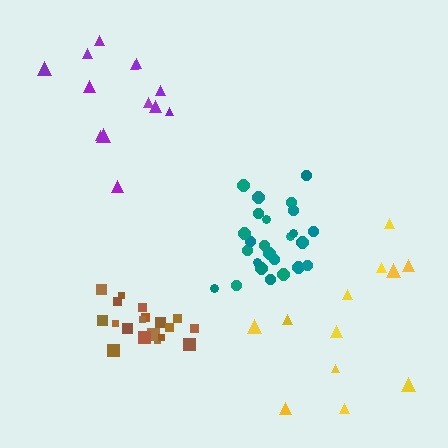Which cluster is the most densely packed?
Teal.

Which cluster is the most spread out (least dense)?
Yellow.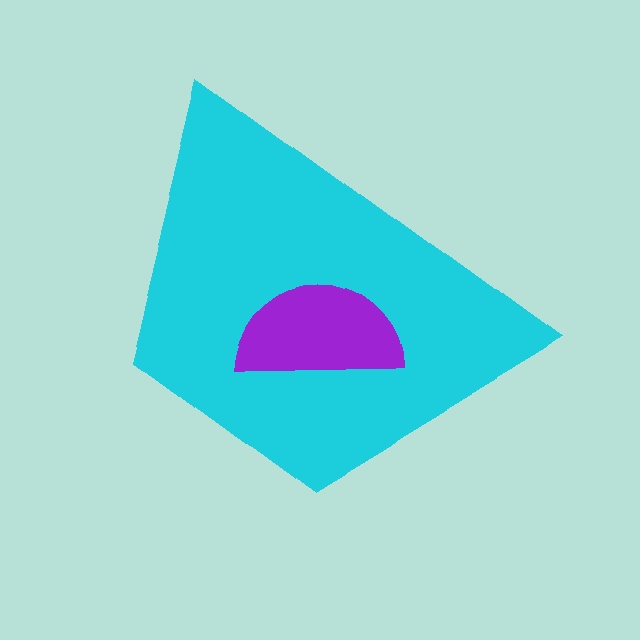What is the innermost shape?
The purple semicircle.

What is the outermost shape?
The cyan trapezoid.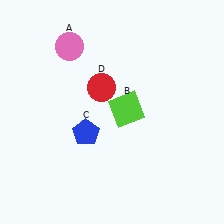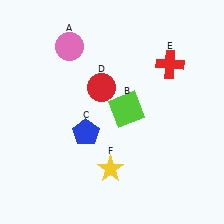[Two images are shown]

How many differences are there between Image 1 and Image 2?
There are 2 differences between the two images.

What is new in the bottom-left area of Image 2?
A yellow star (F) was added in the bottom-left area of Image 2.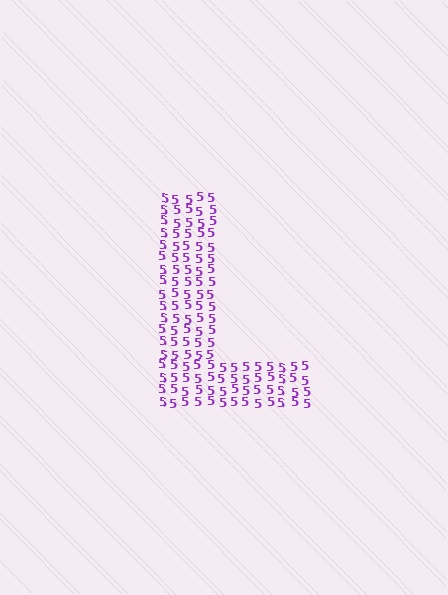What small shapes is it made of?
It is made of small digit 5's.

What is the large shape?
The large shape is the letter L.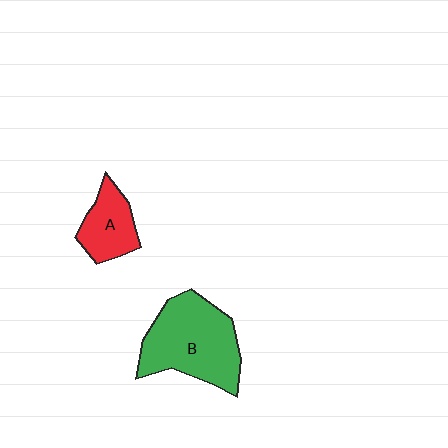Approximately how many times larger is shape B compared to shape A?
Approximately 2.1 times.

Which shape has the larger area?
Shape B (green).